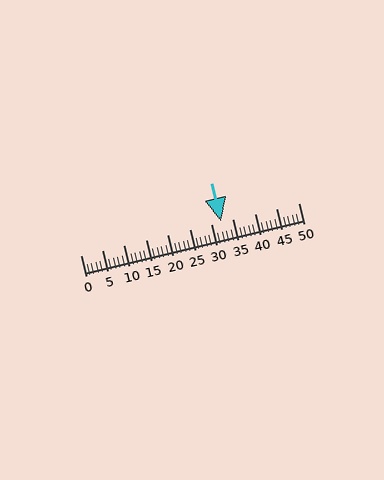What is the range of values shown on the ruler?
The ruler shows values from 0 to 50.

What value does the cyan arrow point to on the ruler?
The cyan arrow points to approximately 32.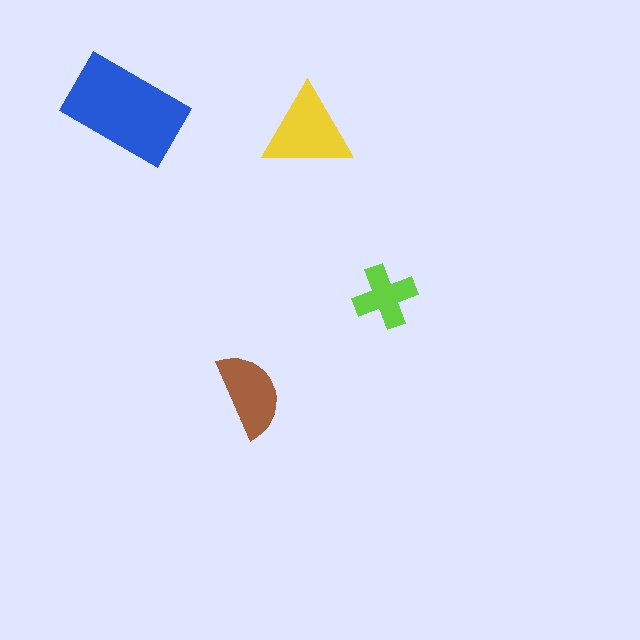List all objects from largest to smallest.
The blue rectangle, the yellow triangle, the brown semicircle, the lime cross.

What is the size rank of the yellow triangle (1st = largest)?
2nd.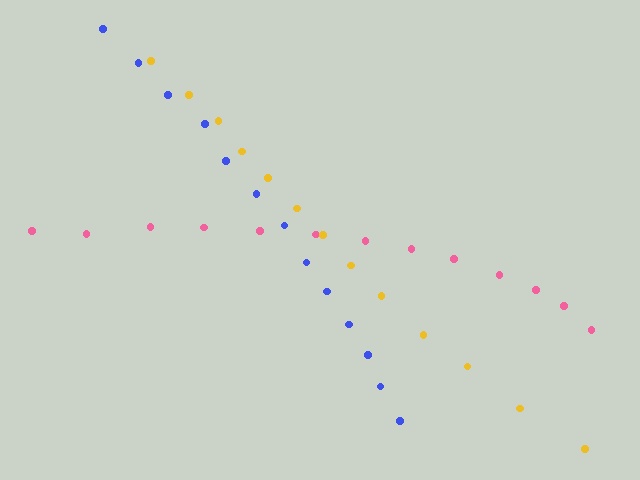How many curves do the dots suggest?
There are 3 distinct paths.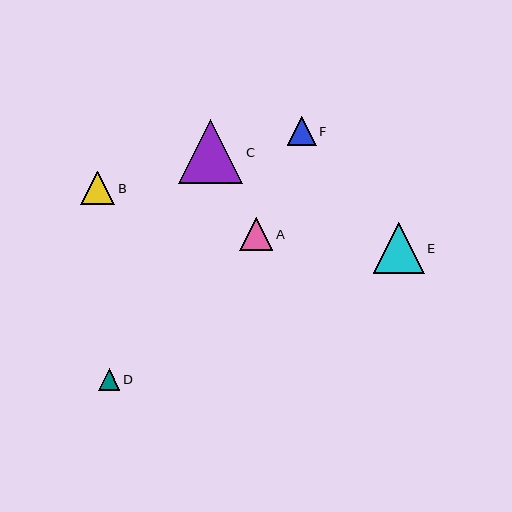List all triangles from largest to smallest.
From largest to smallest: C, E, B, A, F, D.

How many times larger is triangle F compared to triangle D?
Triangle F is approximately 1.3 times the size of triangle D.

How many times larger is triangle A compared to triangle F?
Triangle A is approximately 1.1 times the size of triangle F.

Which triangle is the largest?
Triangle C is the largest with a size of approximately 64 pixels.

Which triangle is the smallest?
Triangle D is the smallest with a size of approximately 22 pixels.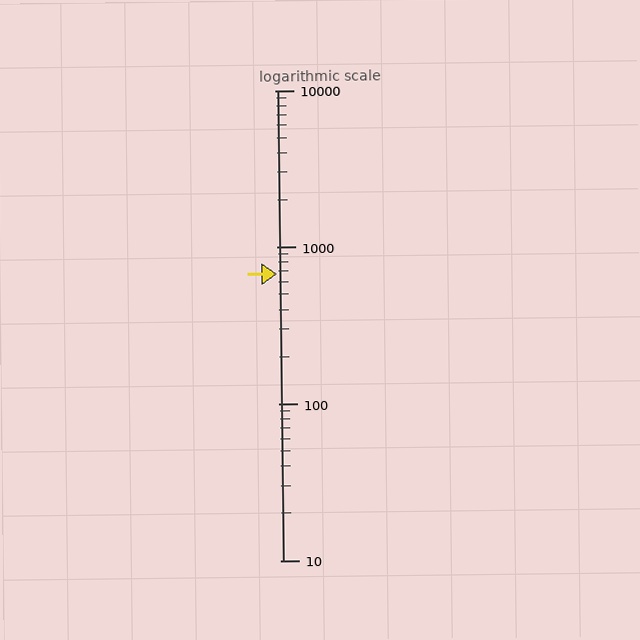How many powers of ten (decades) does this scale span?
The scale spans 3 decades, from 10 to 10000.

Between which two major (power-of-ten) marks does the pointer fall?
The pointer is between 100 and 1000.